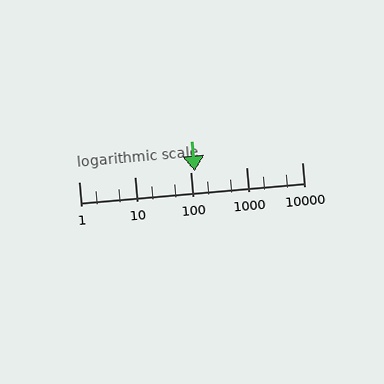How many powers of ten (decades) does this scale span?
The scale spans 4 decades, from 1 to 10000.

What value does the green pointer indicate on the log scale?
The pointer indicates approximately 120.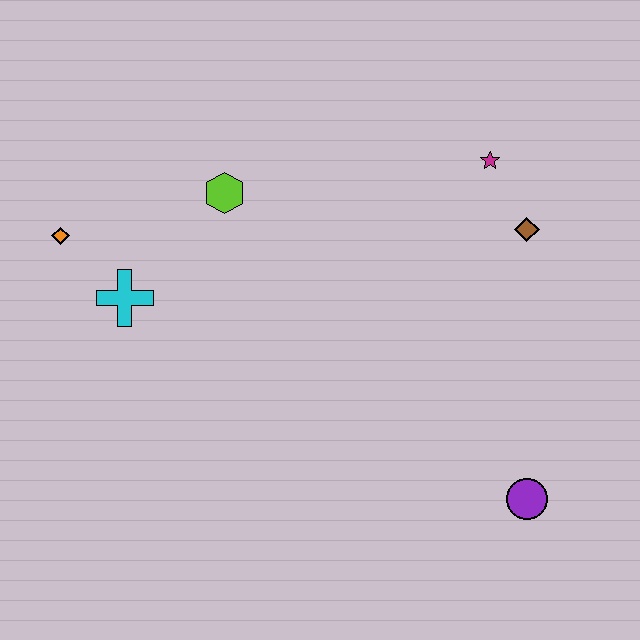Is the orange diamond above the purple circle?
Yes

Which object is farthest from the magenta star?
The orange diamond is farthest from the magenta star.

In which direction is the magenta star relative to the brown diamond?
The magenta star is above the brown diamond.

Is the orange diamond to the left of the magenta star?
Yes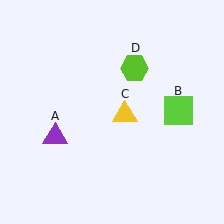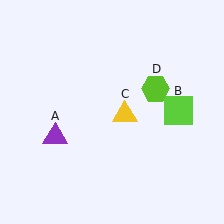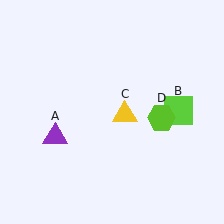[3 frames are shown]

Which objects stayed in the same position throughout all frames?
Purple triangle (object A) and lime square (object B) and yellow triangle (object C) remained stationary.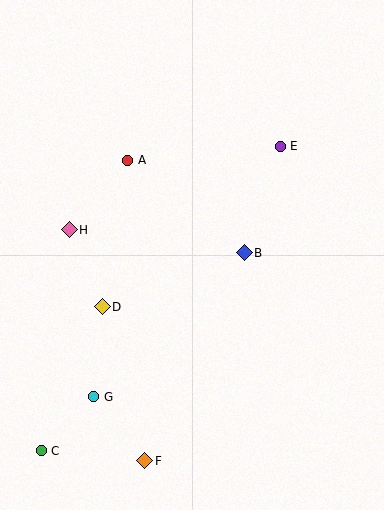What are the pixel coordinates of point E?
Point E is at (280, 146).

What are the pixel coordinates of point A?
Point A is at (128, 160).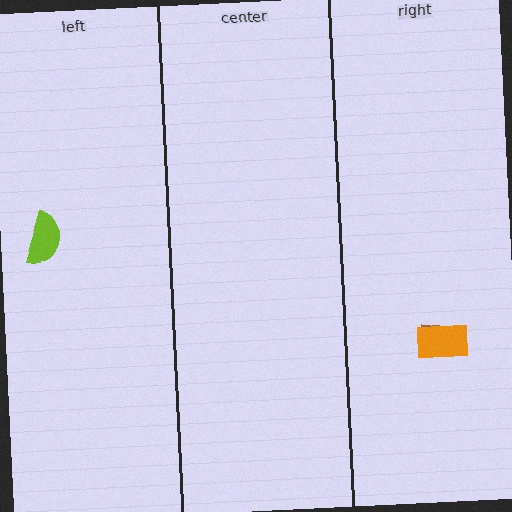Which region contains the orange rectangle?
The right region.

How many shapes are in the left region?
1.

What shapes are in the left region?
The lime semicircle.